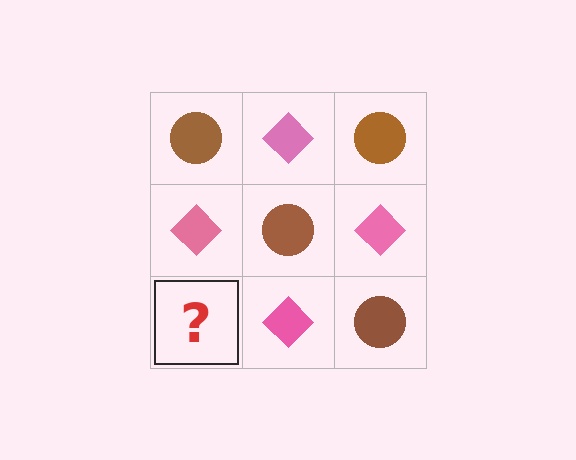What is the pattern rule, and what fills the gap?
The rule is that it alternates brown circle and pink diamond in a checkerboard pattern. The gap should be filled with a brown circle.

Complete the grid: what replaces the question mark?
The question mark should be replaced with a brown circle.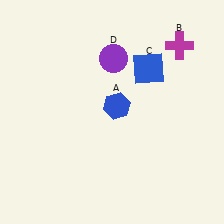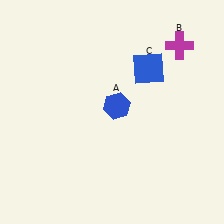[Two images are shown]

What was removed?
The purple circle (D) was removed in Image 2.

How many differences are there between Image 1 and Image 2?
There is 1 difference between the two images.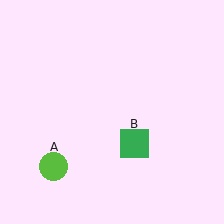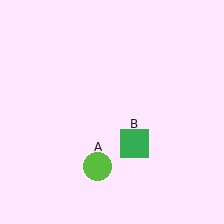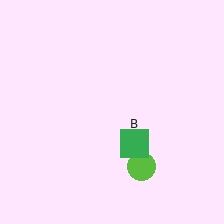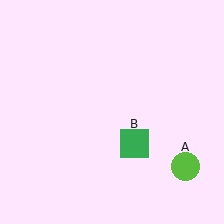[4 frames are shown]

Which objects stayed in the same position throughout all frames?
Green square (object B) remained stationary.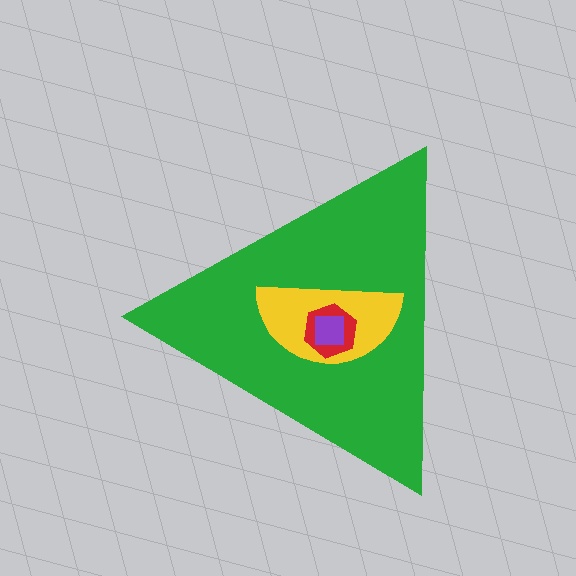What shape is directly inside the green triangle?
The yellow semicircle.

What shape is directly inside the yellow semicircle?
The red hexagon.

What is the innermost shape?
The purple square.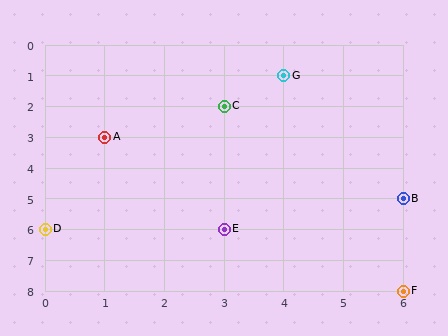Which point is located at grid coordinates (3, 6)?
Point E is at (3, 6).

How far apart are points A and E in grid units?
Points A and E are 2 columns and 3 rows apart (about 3.6 grid units diagonally).